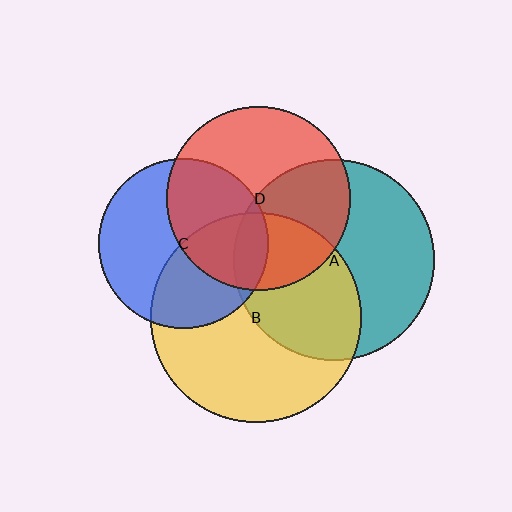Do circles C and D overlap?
Yes.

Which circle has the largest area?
Circle B (yellow).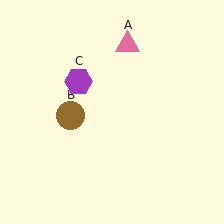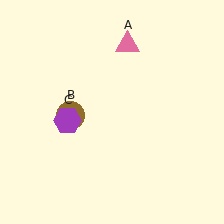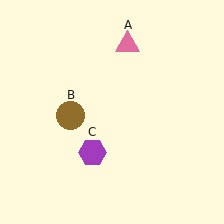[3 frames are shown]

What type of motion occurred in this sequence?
The purple hexagon (object C) rotated counterclockwise around the center of the scene.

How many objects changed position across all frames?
1 object changed position: purple hexagon (object C).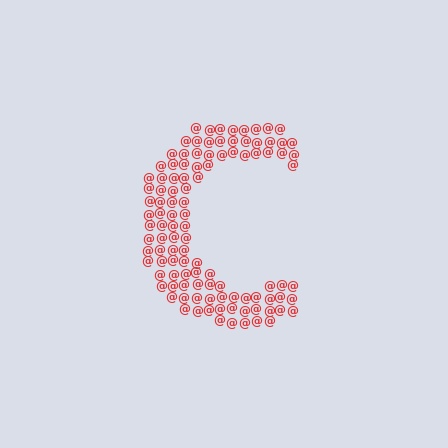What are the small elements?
The small elements are at signs.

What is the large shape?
The large shape is the letter C.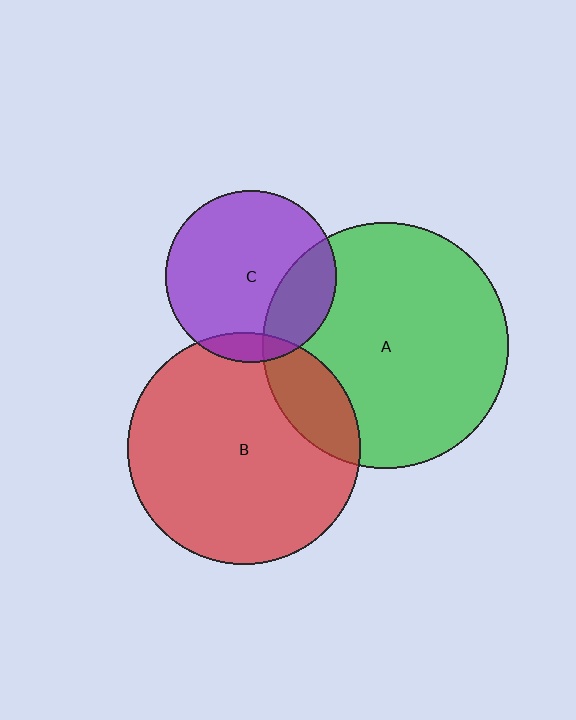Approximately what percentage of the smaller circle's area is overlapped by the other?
Approximately 10%.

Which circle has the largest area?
Circle A (green).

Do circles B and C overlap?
Yes.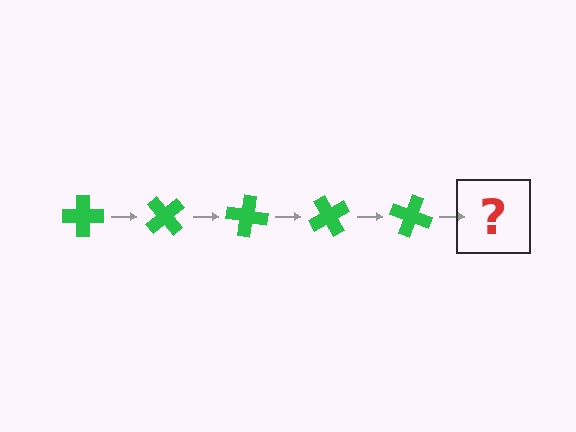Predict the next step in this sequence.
The next step is a green cross rotated 250 degrees.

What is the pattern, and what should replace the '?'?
The pattern is that the cross rotates 50 degrees each step. The '?' should be a green cross rotated 250 degrees.